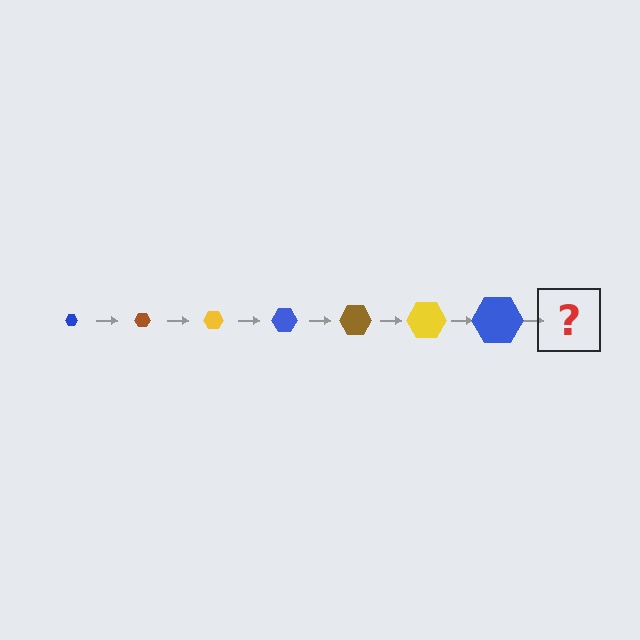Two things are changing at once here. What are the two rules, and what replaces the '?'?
The two rules are that the hexagon grows larger each step and the color cycles through blue, brown, and yellow. The '?' should be a brown hexagon, larger than the previous one.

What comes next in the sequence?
The next element should be a brown hexagon, larger than the previous one.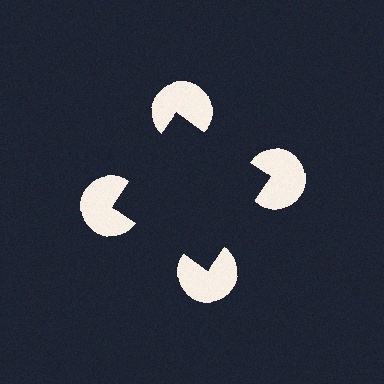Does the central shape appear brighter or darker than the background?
It typically appears slightly darker than the background, even though no actual brightness change is drawn.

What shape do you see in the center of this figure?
An illusory square — its edges are inferred from the aligned wedge cuts in the pac-man discs, not physically drawn.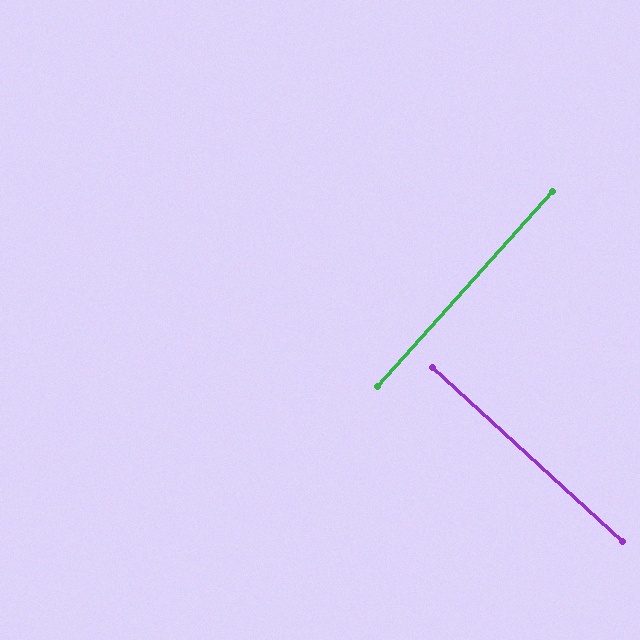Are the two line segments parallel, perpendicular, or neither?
Perpendicular — they meet at approximately 89°.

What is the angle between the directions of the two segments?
Approximately 89 degrees.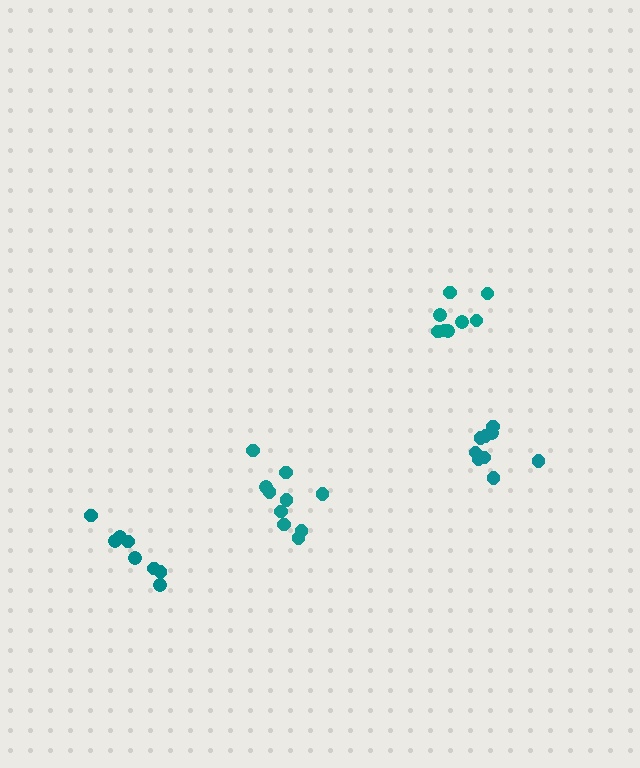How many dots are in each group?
Group 1: 9 dots, Group 2: 10 dots, Group 3: 8 dots, Group 4: 8 dots (35 total).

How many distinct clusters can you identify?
There are 4 distinct clusters.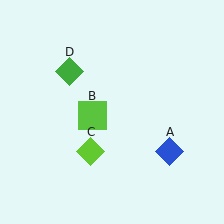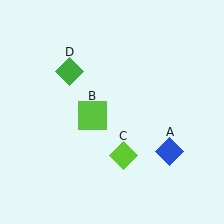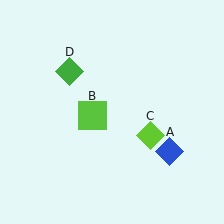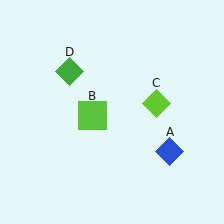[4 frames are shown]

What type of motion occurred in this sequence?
The lime diamond (object C) rotated counterclockwise around the center of the scene.